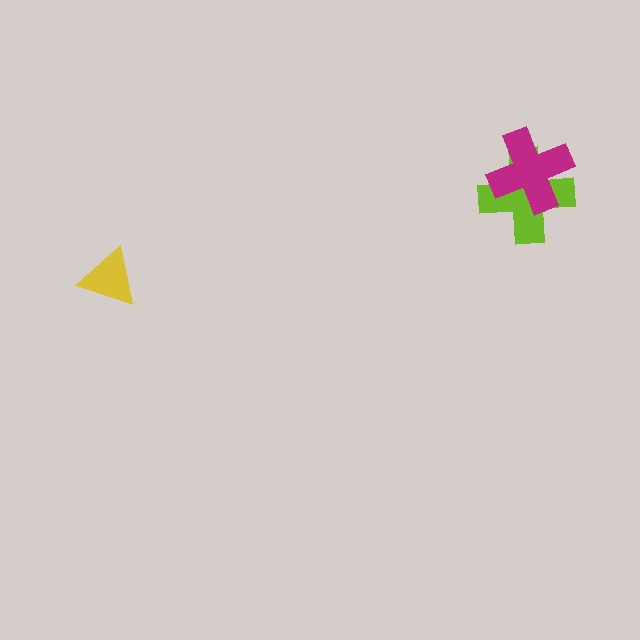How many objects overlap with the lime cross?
1 object overlaps with the lime cross.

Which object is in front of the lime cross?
The magenta cross is in front of the lime cross.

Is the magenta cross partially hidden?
No, no other shape covers it.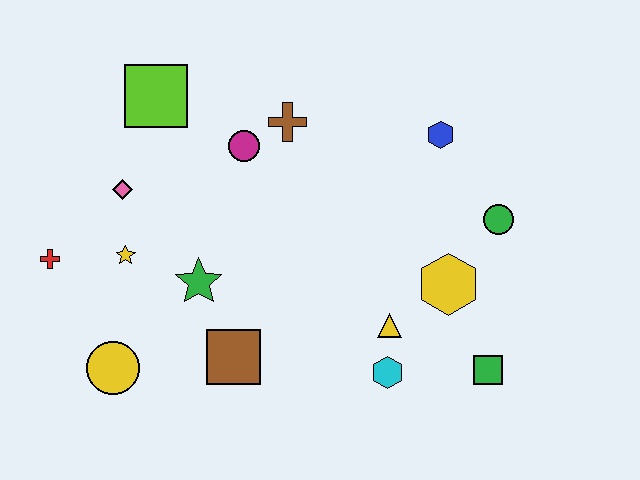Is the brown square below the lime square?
Yes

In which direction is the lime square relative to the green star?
The lime square is above the green star.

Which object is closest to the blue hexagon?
The green circle is closest to the blue hexagon.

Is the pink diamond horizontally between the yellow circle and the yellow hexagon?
Yes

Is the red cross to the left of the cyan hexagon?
Yes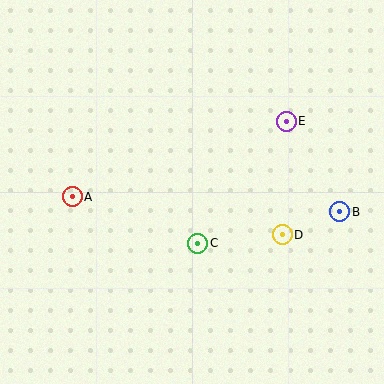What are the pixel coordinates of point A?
Point A is at (72, 197).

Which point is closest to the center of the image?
Point C at (198, 243) is closest to the center.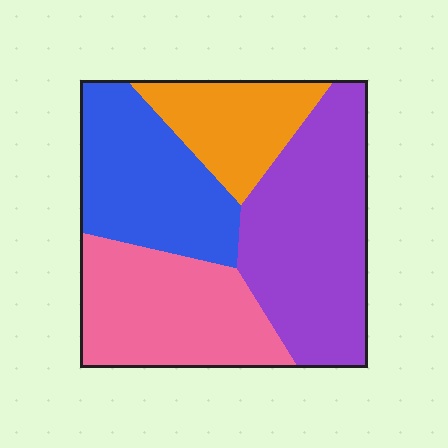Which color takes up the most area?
Purple, at roughly 35%.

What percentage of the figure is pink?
Pink covers 26% of the figure.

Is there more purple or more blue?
Purple.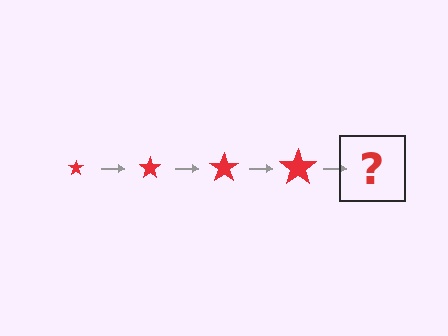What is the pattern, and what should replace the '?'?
The pattern is that the star gets progressively larger each step. The '?' should be a red star, larger than the previous one.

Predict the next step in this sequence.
The next step is a red star, larger than the previous one.